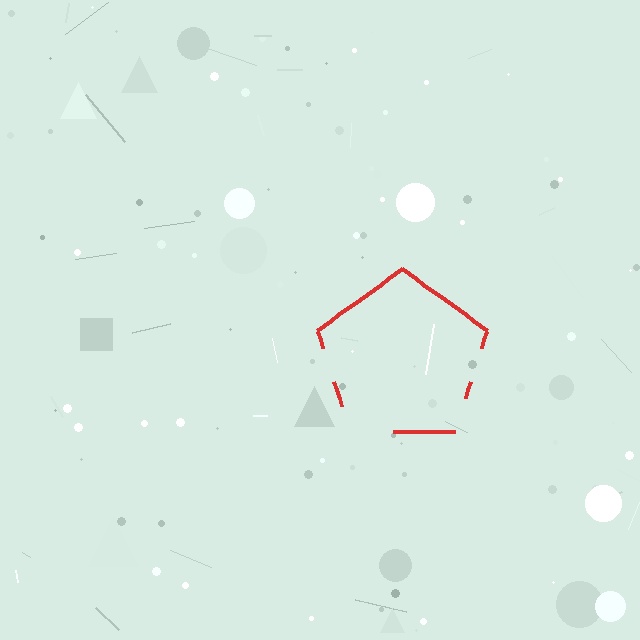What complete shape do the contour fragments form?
The contour fragments form a pentagon.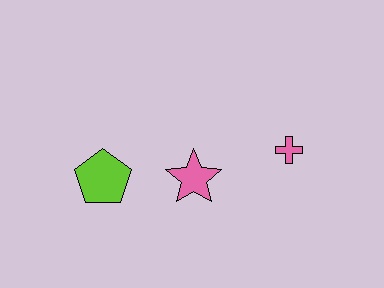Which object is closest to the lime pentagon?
The pink star is closest to the lime pentagon.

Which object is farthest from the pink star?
The pink cross is farthest from the pink star.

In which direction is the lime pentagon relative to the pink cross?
The lime pentagon is to the left of the pink cross.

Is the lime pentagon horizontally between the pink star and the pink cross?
No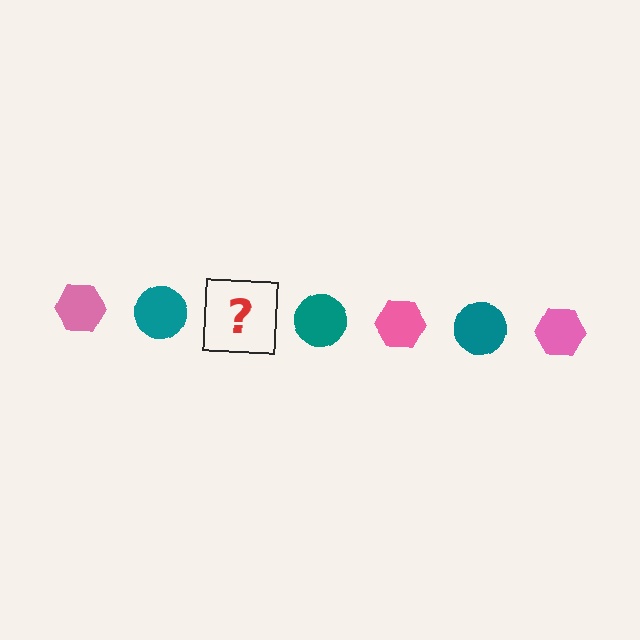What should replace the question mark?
The question mark should be replaced with a pink hexagon.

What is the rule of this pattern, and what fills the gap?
The rule is that the pattern alternates between pink hexagon and teal circle. The gap should be filled with a pink hexagon.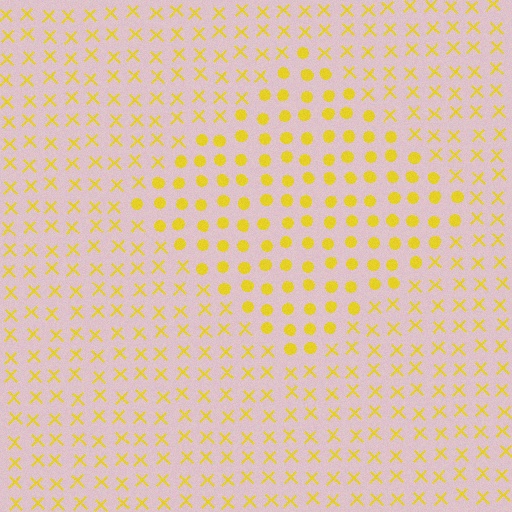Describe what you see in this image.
The image is filled with small yellow elements arranged in a uniform grid. A diamond-shaped region contains circles, while the surrounding area contains X marks. The boundary is defined purely by the change in element shape.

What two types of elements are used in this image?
The image uses circles inside the diamond region and X marks outside it.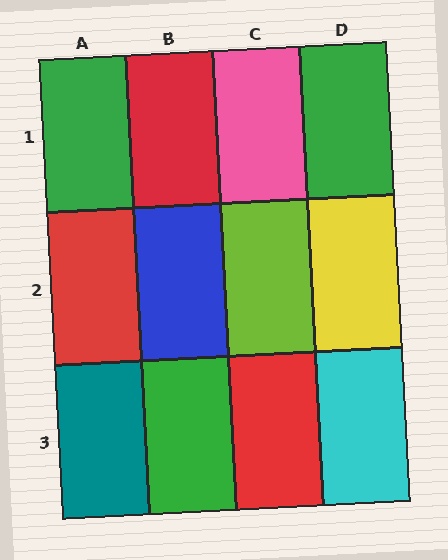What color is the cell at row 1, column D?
Green.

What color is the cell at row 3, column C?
Red.